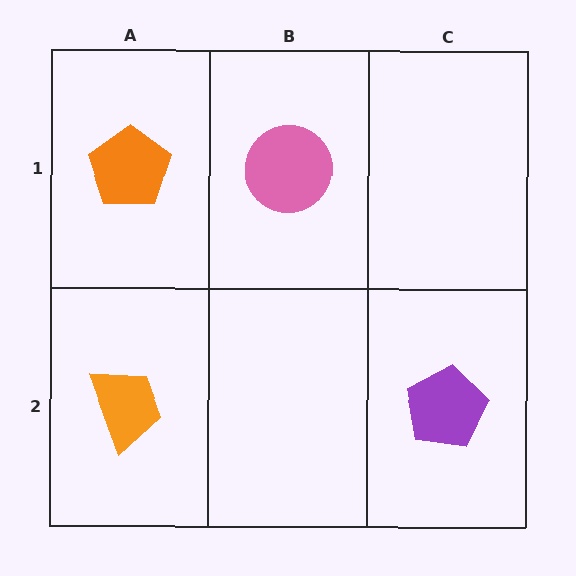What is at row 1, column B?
A pink circle.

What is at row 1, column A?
An orange pentagon.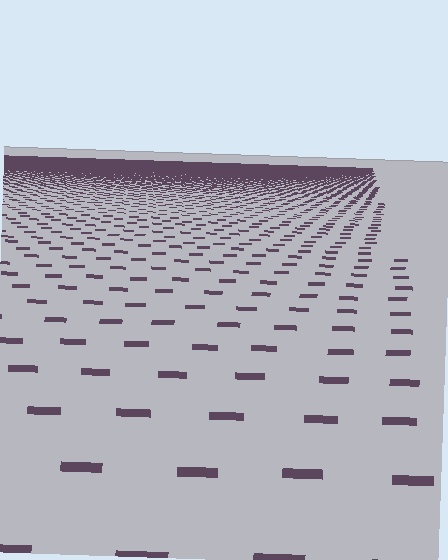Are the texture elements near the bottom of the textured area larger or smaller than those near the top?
Larger. Near the bottom, elements are closer to the viewer and appear at a bigger on-screen size.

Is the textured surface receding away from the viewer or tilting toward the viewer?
The surface is receding away from the viewer. Texture elements get smaller and denser toward the top.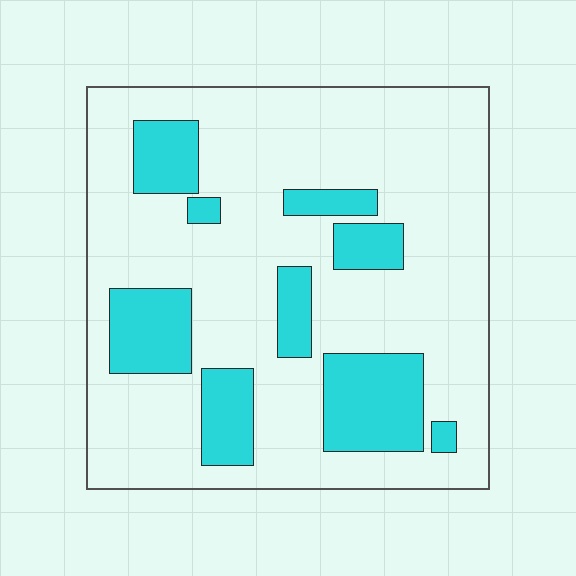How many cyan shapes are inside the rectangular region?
9.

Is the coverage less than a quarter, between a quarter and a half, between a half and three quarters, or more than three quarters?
Less than a quarter.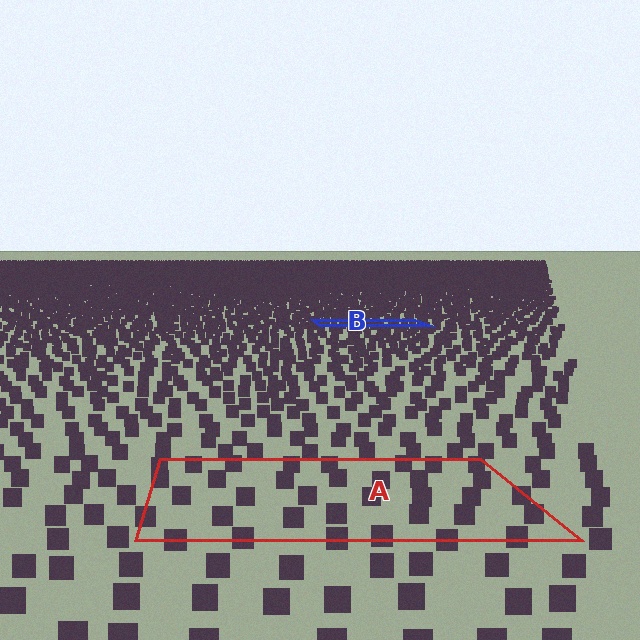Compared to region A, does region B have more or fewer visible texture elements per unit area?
Region B has more texture elements per unit area — they are packed more densely because it is farther away.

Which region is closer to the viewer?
Region A is closer. The texture elements there are larger and more spread out.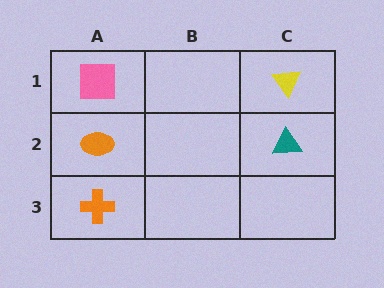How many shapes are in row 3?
1 shape.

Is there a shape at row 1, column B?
No, that cell is empty.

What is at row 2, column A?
An orange ellipse.